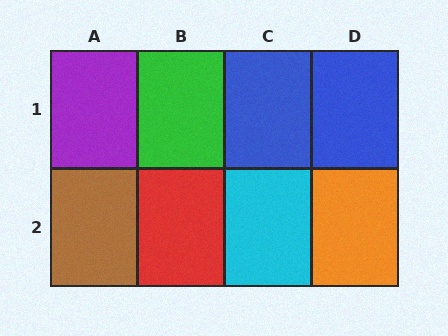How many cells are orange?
1 cell is orange.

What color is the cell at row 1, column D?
Blue.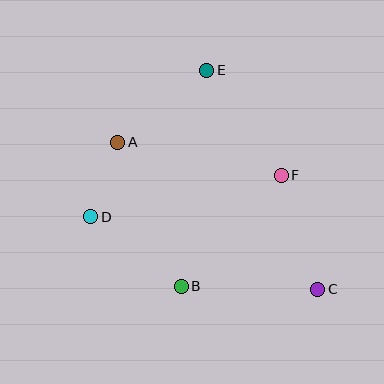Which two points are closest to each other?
Points A and D are closest to each other.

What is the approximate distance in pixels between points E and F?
The distance between E and F is approximately 128 pixels.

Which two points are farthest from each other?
Points A and C are farthest from each other.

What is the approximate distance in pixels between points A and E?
The distance between A and E is approximately 115 pixels.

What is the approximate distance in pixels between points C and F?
The distance between C and F is approximately 120 pixels.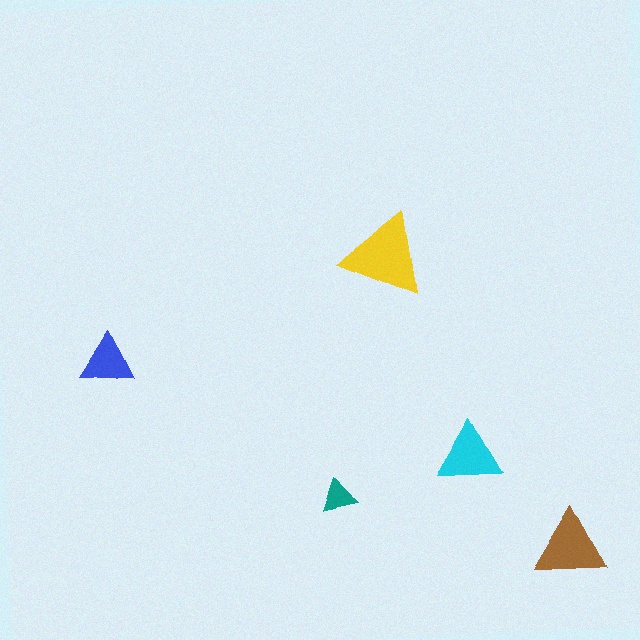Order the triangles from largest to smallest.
the yellow one, the brown one, the cyan one, the blue one, the teal one.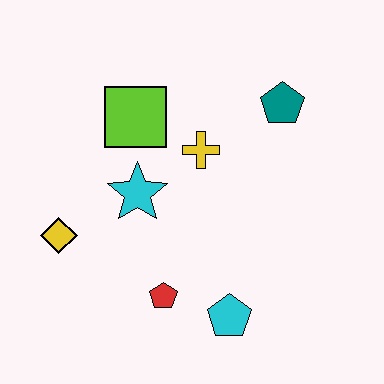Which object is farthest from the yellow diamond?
The teal pentagon is farthest from the yellow diamond.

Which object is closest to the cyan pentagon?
The red pentagon is closest to the cyan pentagon.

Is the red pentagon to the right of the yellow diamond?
Yes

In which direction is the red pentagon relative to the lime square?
The red pentagon is below the lime square.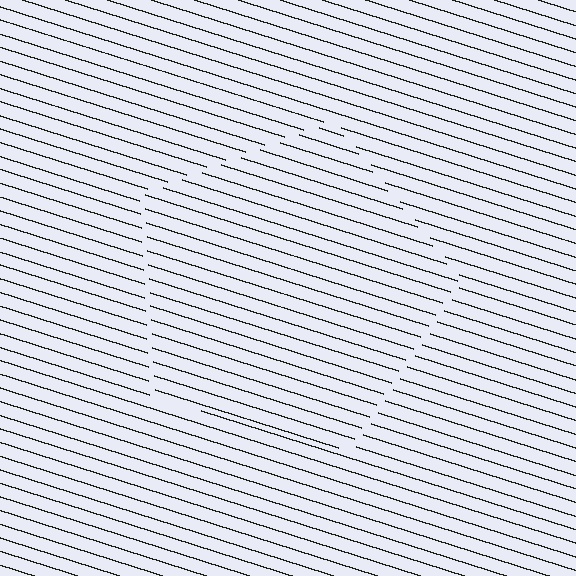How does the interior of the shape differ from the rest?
The interior of the shape contains the same grating, shifted by half a period — the contour is defined by the phase discontinuity where line-ends from the inner and outer gratings abut.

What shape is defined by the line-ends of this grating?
An illusory pentagon. The interior of the shape contains the same grating, shifted by half a period — the contour is defined by the phase discontinuity where line-ends from the inner and outer gratings abut.